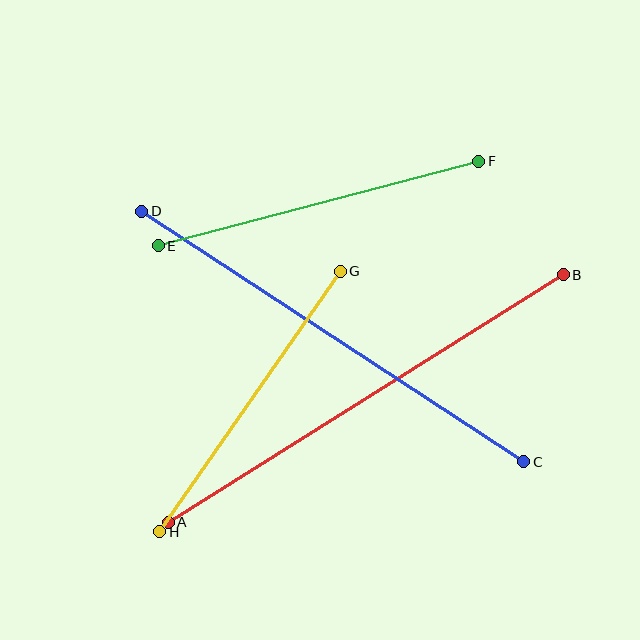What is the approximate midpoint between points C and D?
The midpoint is at approximately (333, 336) pixels.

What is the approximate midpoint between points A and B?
The midpoint is at approximately (366, 399) pixels.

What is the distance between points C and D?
The distance is approximately 457 pixels.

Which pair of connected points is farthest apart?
Points A and B are farthest apart.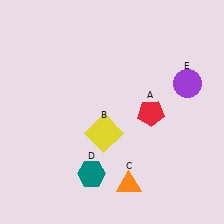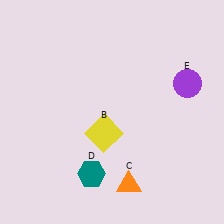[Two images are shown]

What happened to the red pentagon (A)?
The red pentagon (A) was removed in Image 2. It was in the bottom-right area of Image 1.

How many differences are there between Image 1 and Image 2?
There is 1 difference between the two images.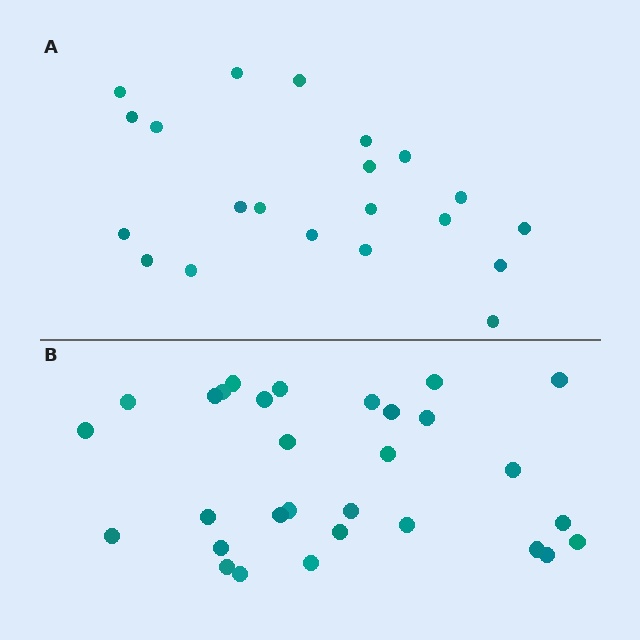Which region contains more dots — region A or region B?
Region B (the bottom region) has more dots.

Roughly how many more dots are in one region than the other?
Region B has roughly 8 or so more dots than region A.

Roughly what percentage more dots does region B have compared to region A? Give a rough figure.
About 45% more.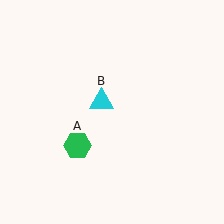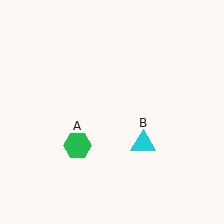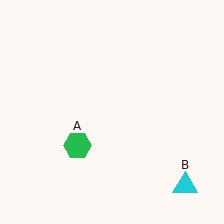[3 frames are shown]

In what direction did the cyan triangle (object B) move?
The cyan triangle (object B) moved down and to the right.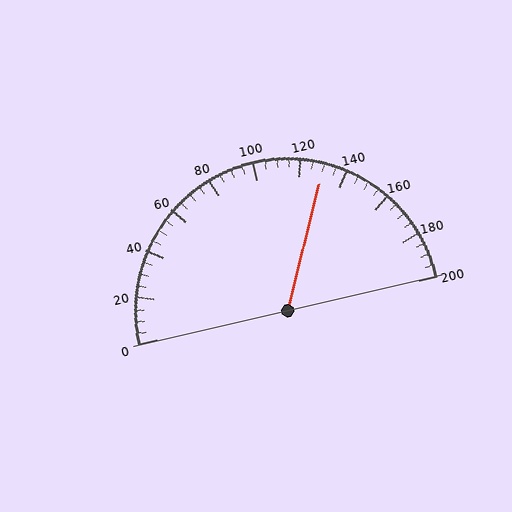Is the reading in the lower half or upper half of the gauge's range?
The reading is in the upper half of the range (0 to 200).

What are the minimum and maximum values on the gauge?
The gauge ranges from 0 to 200.